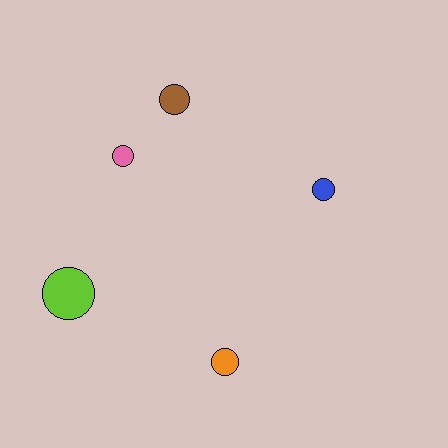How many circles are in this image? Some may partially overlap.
There are 5 circles.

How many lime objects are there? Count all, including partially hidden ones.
There is 1 lime object.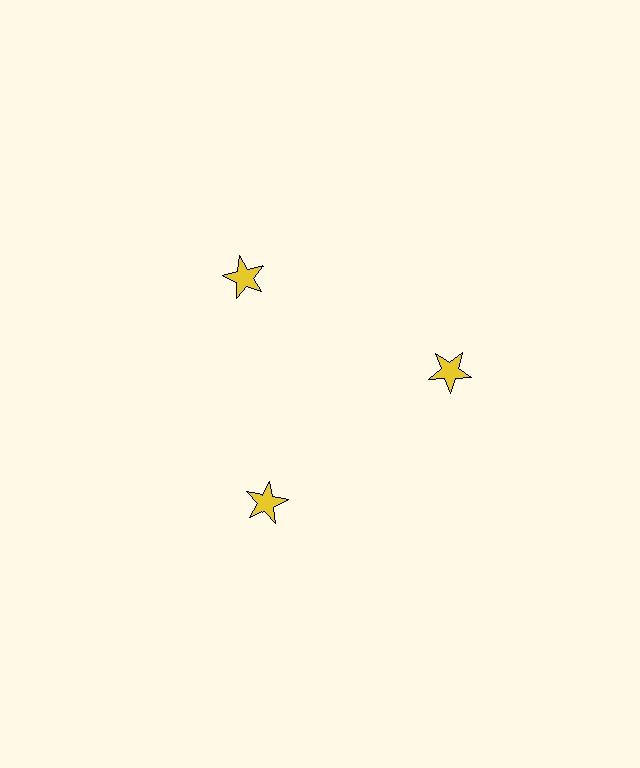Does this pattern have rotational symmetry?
Yes, this pattern has 3-fold rotational symmetry. It looks the same after rotating 120 degrees around the center.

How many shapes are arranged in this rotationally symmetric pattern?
There are 3 shapes, arranged in 3 groups of 1.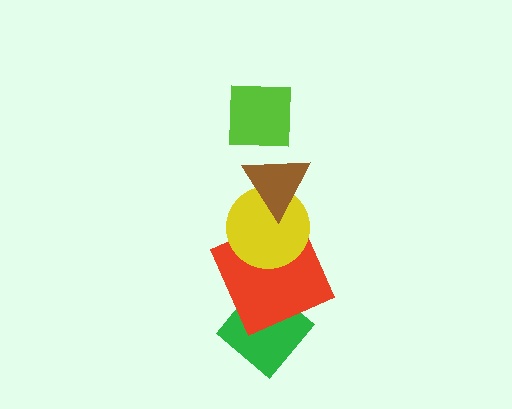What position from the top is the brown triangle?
The brown triangle is 2nd from the top.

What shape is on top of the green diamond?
The red square is on top of the green diamond.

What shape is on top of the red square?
The yellow circle is on top of the red square.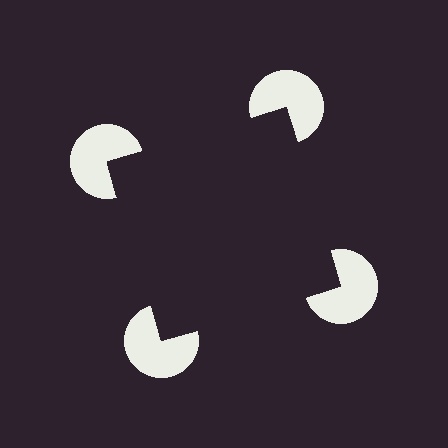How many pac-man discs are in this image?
There are 4 — one at each vertex of the illusory square.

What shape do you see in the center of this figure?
An illusory square — its edges are inferred from the aligned wedge cuts in the pac-man discs, not physically drawn.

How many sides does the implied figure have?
4 sides.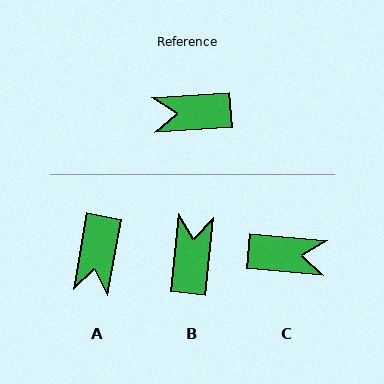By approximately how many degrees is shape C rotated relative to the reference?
Approximately 171 degrees counter-clockwise.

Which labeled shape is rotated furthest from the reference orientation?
C, about 171 degrees away.